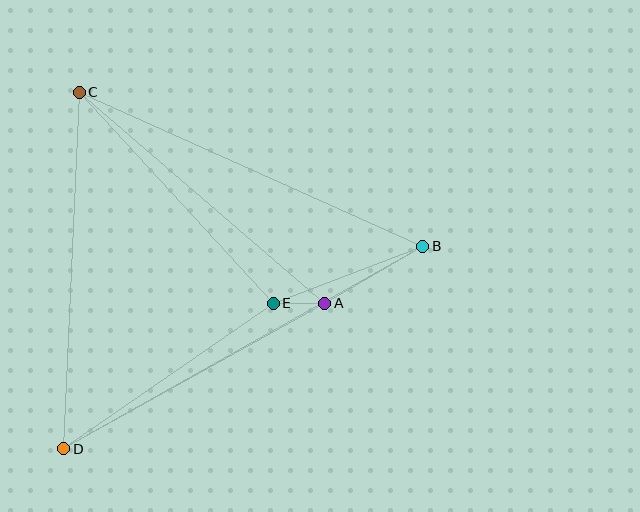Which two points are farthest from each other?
Points B and D are farthest from each other.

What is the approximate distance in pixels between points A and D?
The distance between A and D is approximately 299 pixels.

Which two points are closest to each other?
Points A and E are closest to each other.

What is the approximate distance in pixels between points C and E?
The distance between C and E is approximately 286 pixels.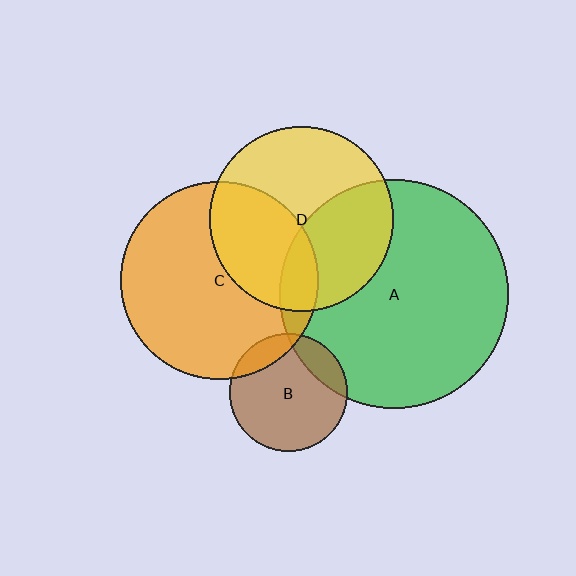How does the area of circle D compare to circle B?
Approximately 2.4 times.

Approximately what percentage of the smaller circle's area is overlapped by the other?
Approximately 15%.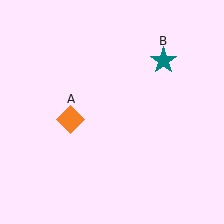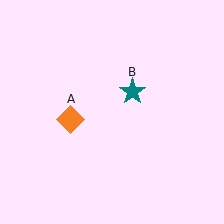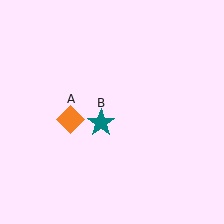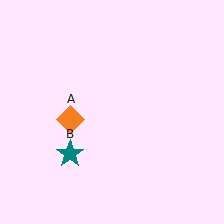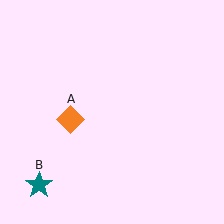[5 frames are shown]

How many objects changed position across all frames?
1 object changed position: teal star (object B).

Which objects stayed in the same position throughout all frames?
Orange diamond (object A) remained stationary.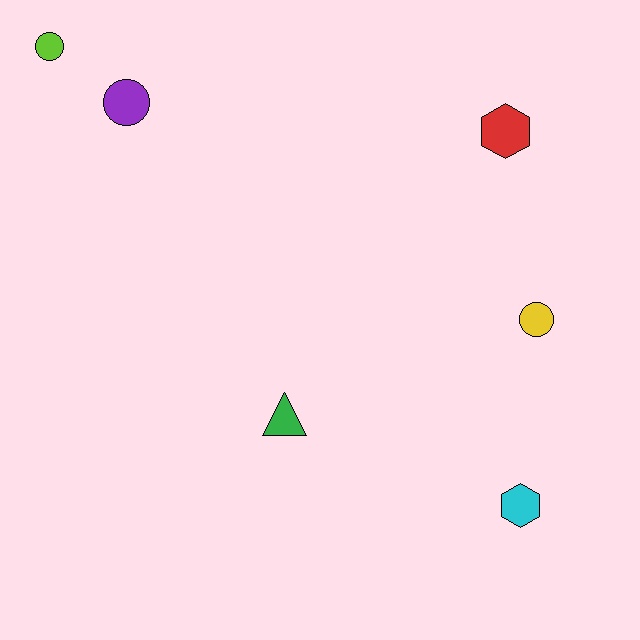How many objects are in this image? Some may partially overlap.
There are 6 objects.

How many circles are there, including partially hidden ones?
There are 3 circles.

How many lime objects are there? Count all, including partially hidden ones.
There is 1 lime object.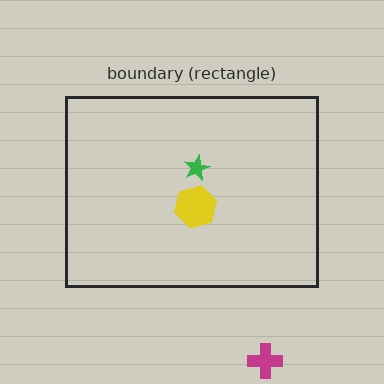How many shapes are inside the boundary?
2 inside, 1 outside.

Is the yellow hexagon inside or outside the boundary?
Inside.